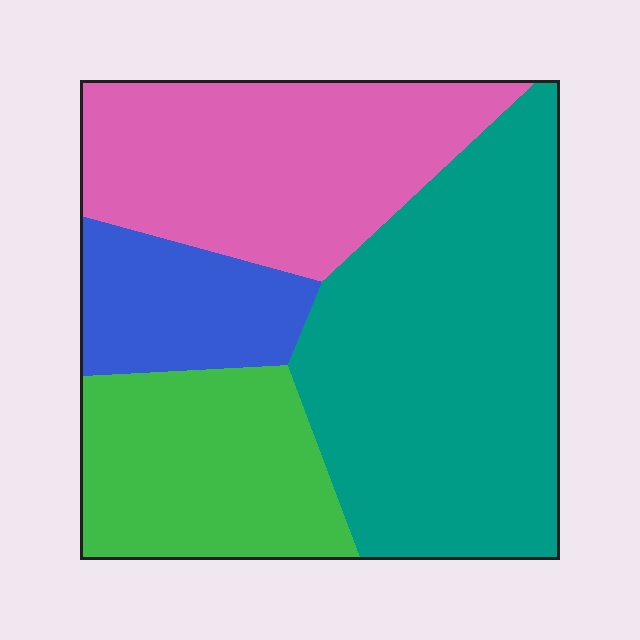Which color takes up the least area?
Blue, at roughly 10%.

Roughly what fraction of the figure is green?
Green takes up about one fifth (1/5) of the figure.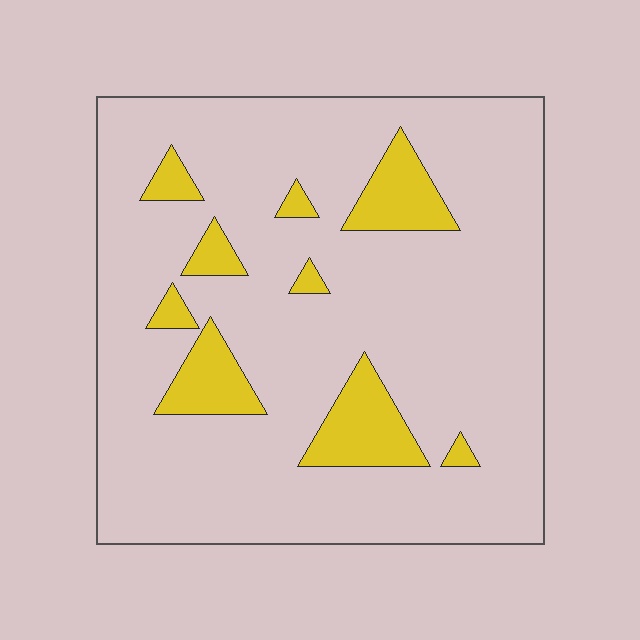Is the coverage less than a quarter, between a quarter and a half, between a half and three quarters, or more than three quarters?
Less than a quarter.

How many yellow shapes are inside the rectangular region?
9.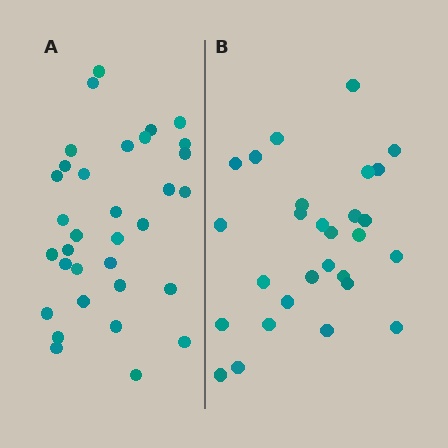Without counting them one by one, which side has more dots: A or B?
Region A (the left region) has more dots.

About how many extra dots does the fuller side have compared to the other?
Region A has about 5 more dots than region B.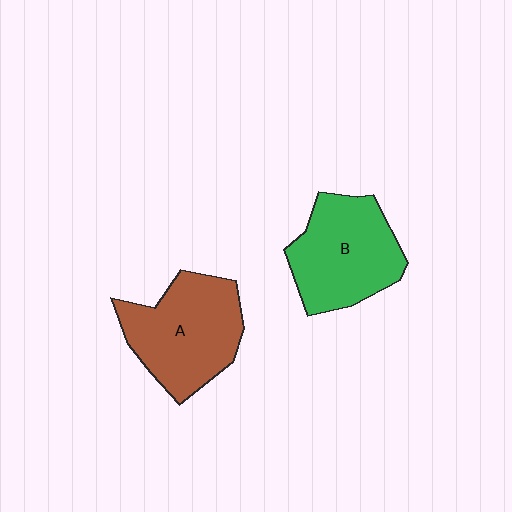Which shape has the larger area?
Shape A (brown).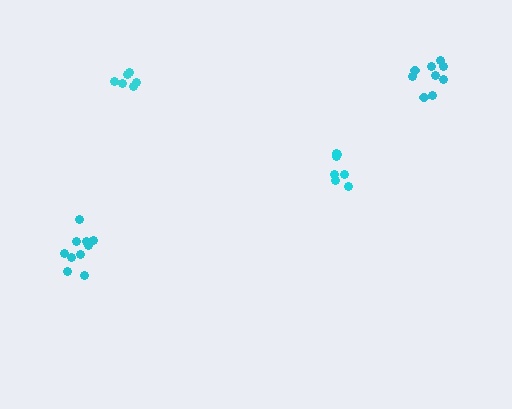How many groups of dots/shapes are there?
There are 4 groups.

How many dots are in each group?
Group 1: 10 dots, Group 2: 9 dots, Group 3: 7 dots, Group 4: 6 dots (32 total).